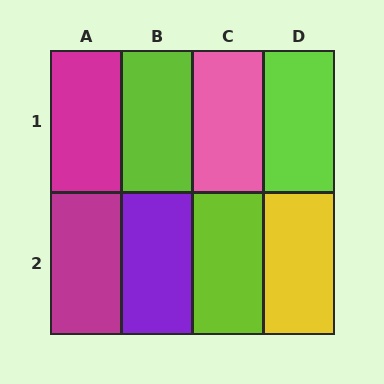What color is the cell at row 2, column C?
Lime.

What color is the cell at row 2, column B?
Purple.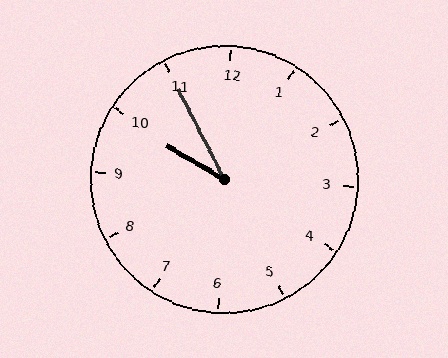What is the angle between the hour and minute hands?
Approximately 32 degrees.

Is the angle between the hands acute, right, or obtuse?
It is acute.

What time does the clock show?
9:55.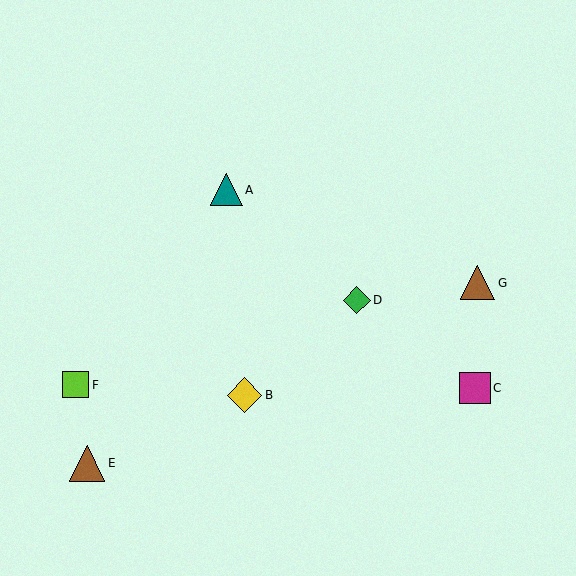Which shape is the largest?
The brown triangle (labeled E) is the largest.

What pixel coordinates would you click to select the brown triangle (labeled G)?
Click at (478, 283) to select the brown triangle G.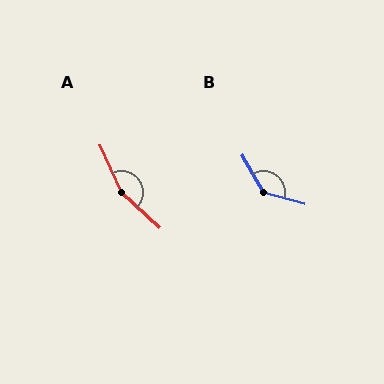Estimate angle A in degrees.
Approximately 157 degrees.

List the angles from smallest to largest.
B (134°), A (157°).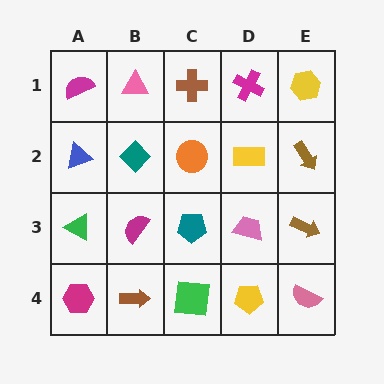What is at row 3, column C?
A teal pentagon.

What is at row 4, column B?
A brown arrow.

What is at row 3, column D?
A pink trapezoid.